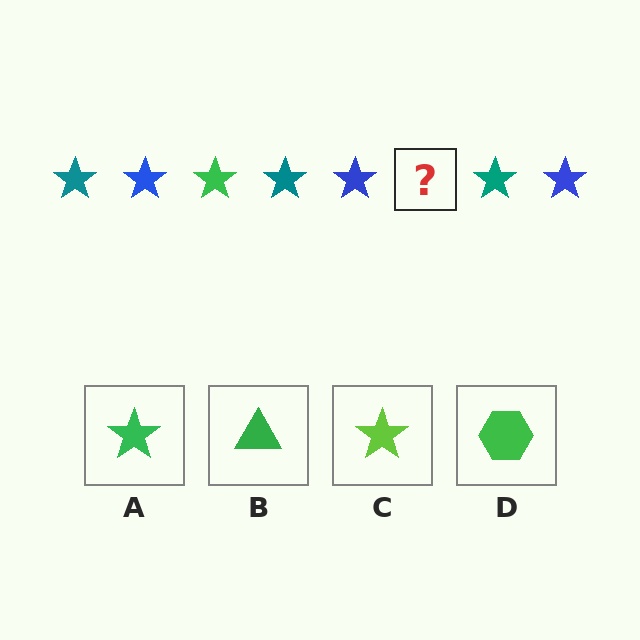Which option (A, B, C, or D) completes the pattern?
A.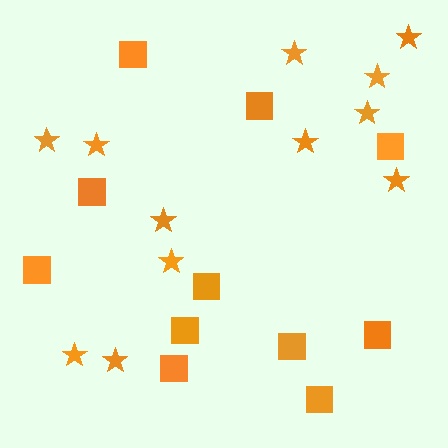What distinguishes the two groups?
There are 2 groups: one group of stars (12) and one group of squares (11).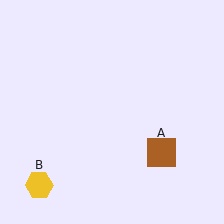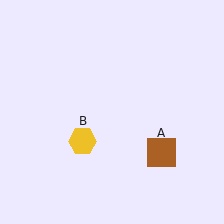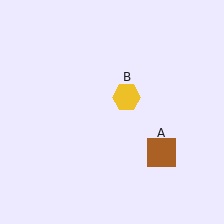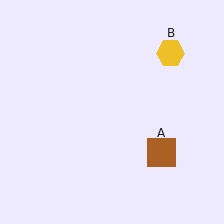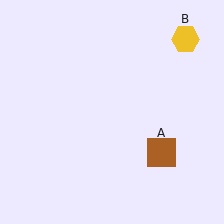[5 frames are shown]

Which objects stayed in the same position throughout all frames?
Brown square (object A) remained stationary.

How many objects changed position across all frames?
1 object changed position: yellow hexagon (object B).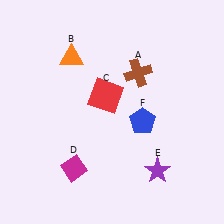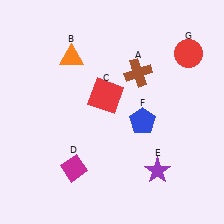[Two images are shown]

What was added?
A red circle (G) was added in Image 2.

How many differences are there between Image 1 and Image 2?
There is 1 difference between the two images.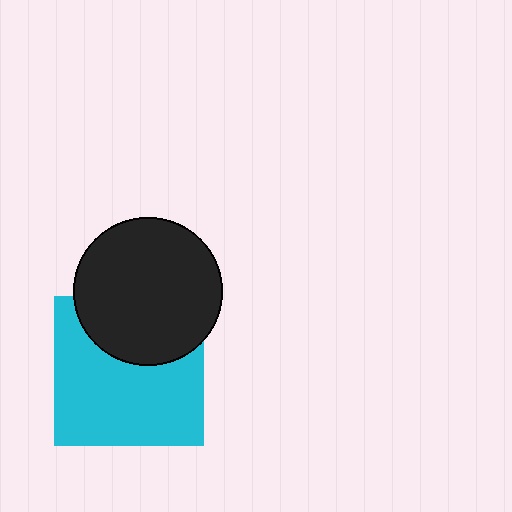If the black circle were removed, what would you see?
You would see the complete cyan square.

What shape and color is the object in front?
The object in front is a black circle.